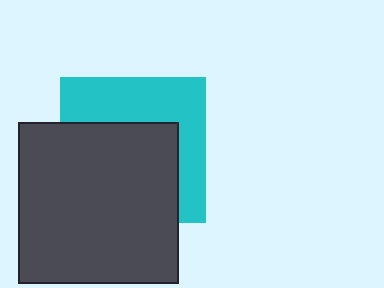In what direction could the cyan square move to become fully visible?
The cyan square could move up. That would shift it out from behind the dark gray square entirely.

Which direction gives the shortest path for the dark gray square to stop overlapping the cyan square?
Moving down gives the shortest separation.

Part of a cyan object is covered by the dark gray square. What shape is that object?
It is a square.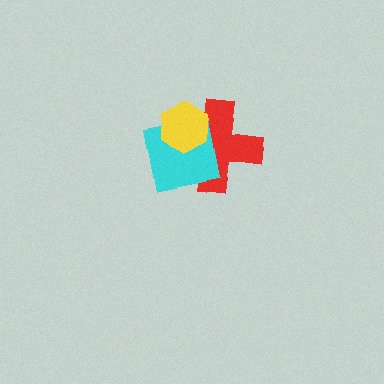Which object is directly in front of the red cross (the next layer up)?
The cyan square is directly in front of the red cross.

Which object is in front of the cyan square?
The yellow hexagon is in front of the cyan square.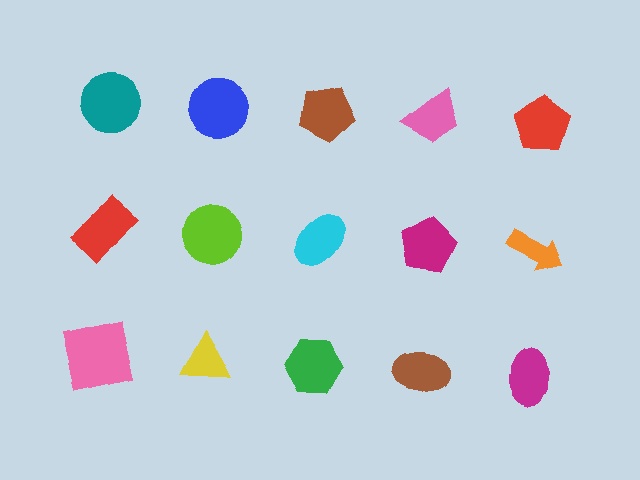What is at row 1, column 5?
A red pentagon.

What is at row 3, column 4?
A brown ellipse.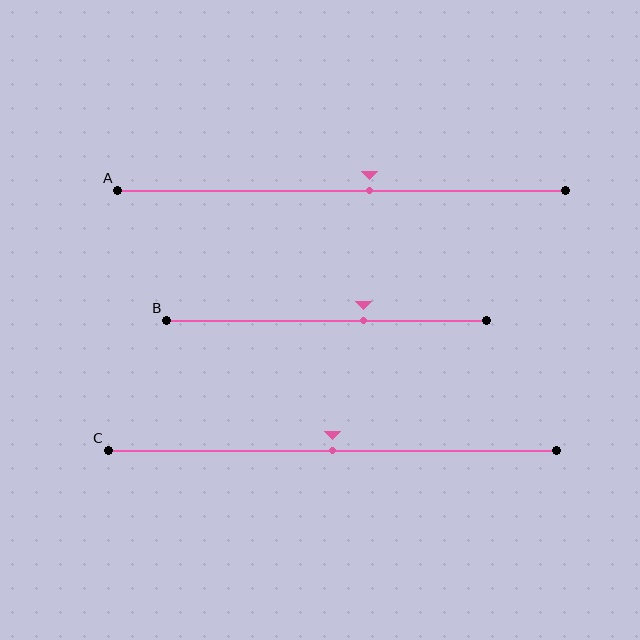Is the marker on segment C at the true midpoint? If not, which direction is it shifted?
Yes, the marker on segment C is at the true midpoint.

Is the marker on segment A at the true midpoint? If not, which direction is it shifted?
No, the marker on segment A is shifted to the right by about 6% of the segment length.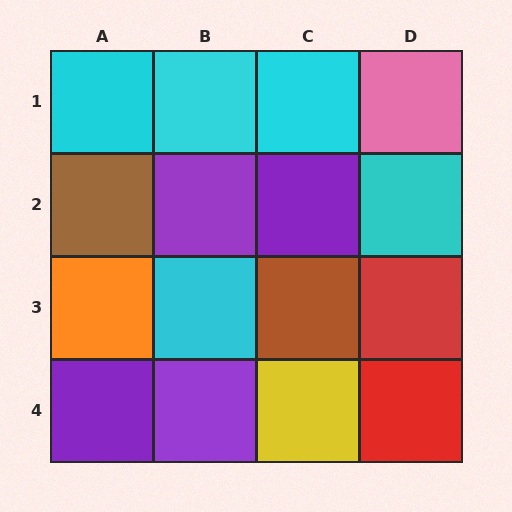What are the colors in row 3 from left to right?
Orange, cyan, brown, red.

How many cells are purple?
4 cells are purple.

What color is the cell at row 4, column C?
Yellow.